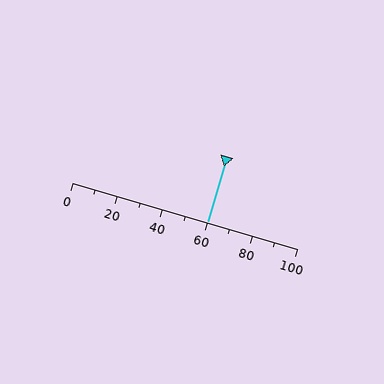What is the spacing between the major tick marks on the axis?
The major ticks are spaced 20 apart.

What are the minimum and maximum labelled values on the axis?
The axis runs from 0 to 100.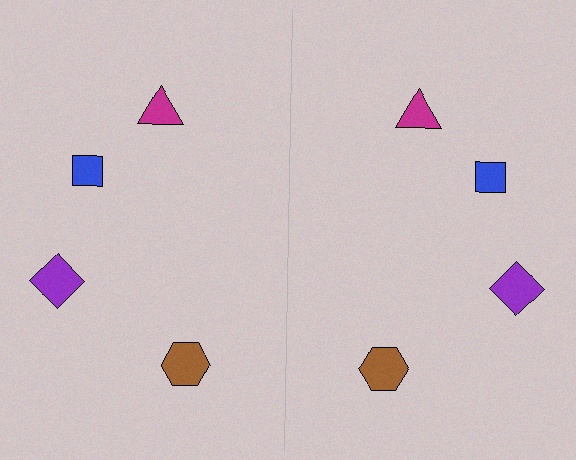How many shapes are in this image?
There are 8 shapes in this image.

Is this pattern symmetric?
Yes, this pattern has bilateral (reflection) symmetry.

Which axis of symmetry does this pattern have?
The pattern has a vertical axis of symmetry running through the center of the image.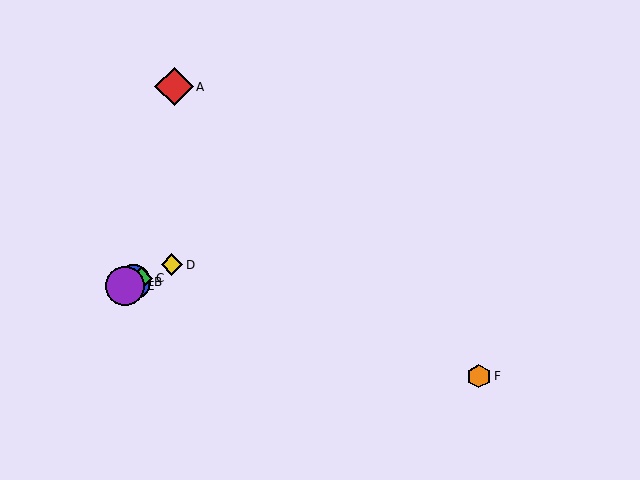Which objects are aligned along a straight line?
Objects B, C, D, E are aligned along a straight line.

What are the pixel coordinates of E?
Object E is at (125, 286).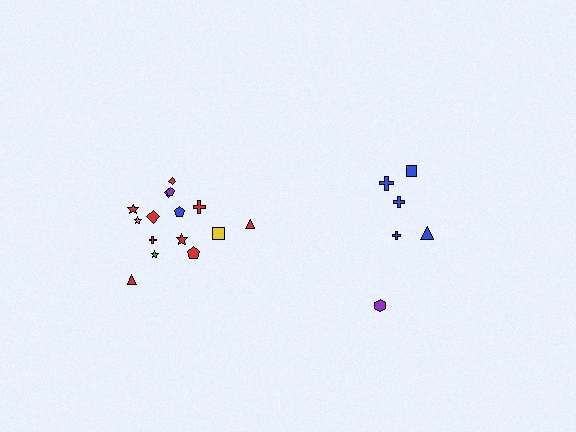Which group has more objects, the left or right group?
The left group.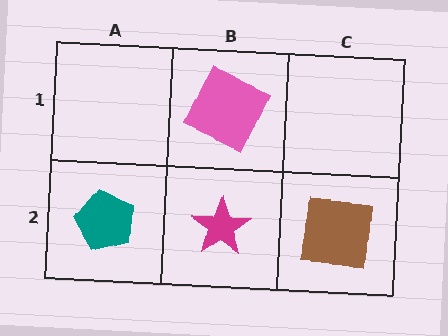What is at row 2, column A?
A teal pentagon.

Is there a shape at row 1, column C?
No, that cell is empty.